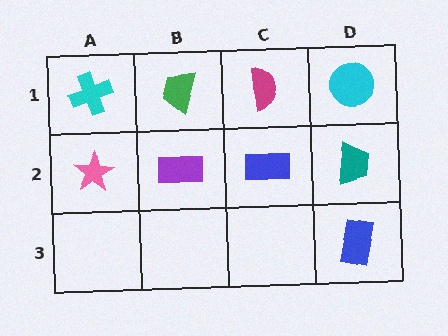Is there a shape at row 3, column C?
No, that cell is empty.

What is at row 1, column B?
A green trapezoid.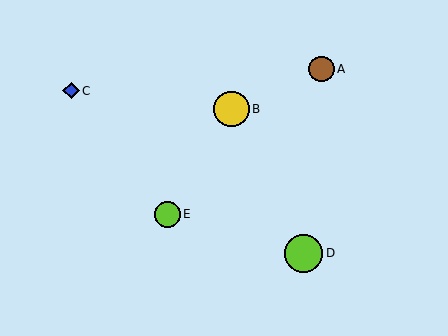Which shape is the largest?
The lime circle (labeled D) is the largest.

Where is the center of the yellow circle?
The center of the yellow circle is at (231, 109).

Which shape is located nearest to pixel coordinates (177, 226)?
The lime circle (labeled E) at (167, 214) is nearest to that location.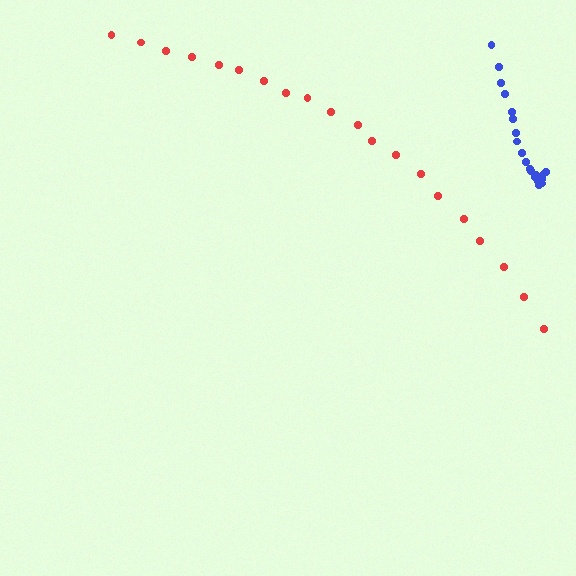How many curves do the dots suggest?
There are 2 distinct paths.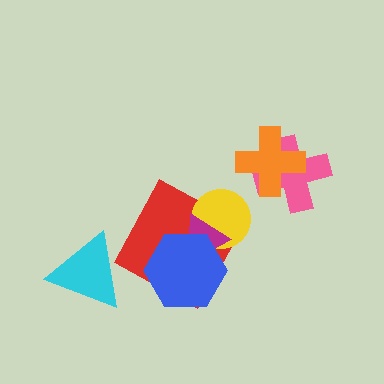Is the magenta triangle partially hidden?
Yes, it is partially covered by another shape.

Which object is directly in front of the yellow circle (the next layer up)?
The magenta triangle is directly in front of the yellow circle.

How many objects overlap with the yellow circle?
3 objects overlap with the yellow circle.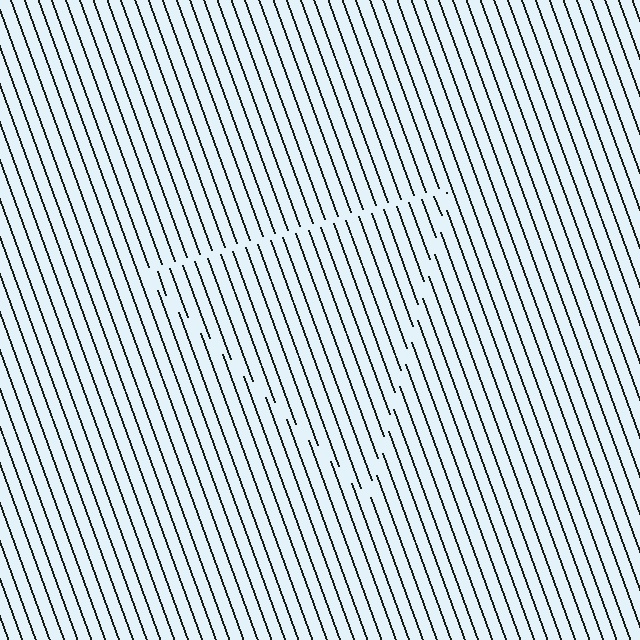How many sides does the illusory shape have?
3 sides — the line-ends trace a triangle.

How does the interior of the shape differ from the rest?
The interior of the shape contains the same grating, shifted by half a period — the contour is defined by the phase discontinuity where line-ends from the inner and outer gratings abut.